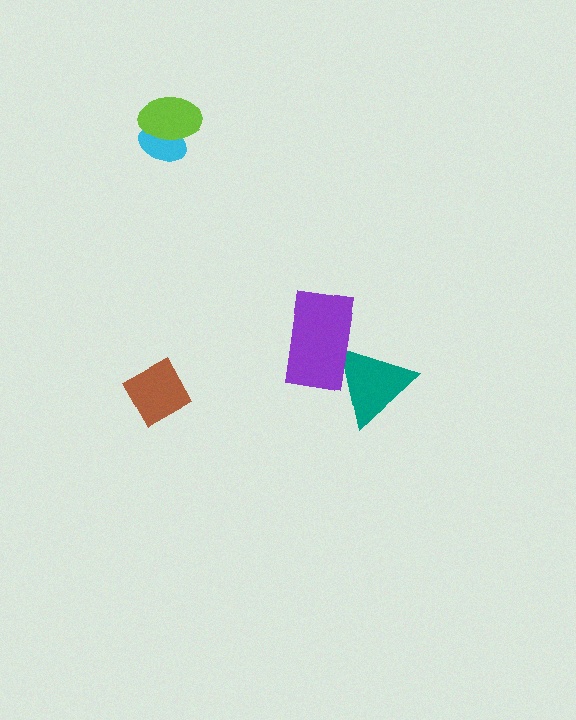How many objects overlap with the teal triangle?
1 object overlaps with the teal triangle.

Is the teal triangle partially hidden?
Yes, it is partially covered by another shape.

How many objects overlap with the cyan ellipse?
1 object overlaps with the cyan ellipse.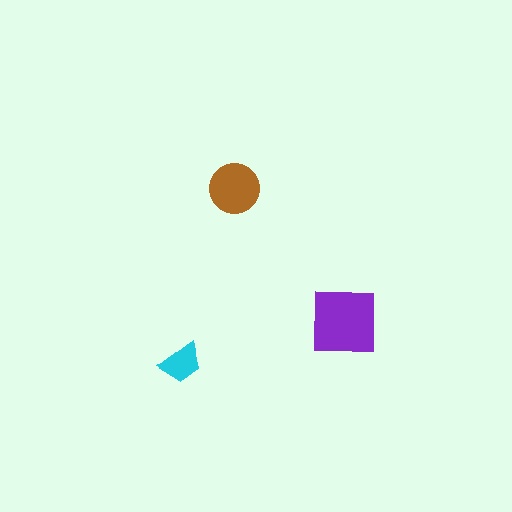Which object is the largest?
The purple square.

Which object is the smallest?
The cyan trapezoid.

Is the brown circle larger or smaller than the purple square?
Smaller.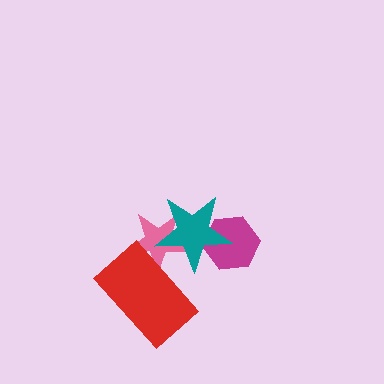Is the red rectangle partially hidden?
No, no other shape covers it.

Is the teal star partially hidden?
Yes, it is partially covered by another shape.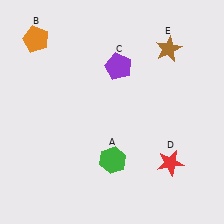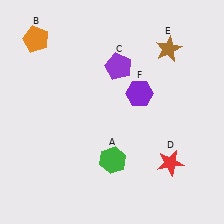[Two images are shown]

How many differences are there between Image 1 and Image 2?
There is 1 difference between the two images.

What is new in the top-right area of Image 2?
A purple hexagon (F) was added in the top-right area of Image 2.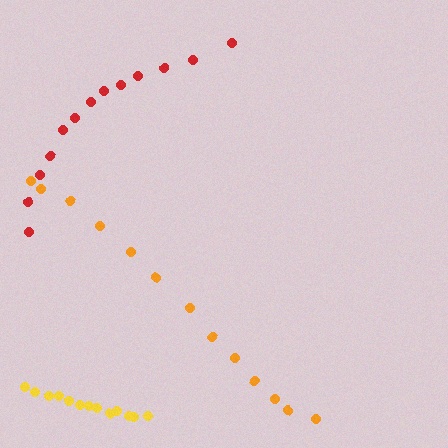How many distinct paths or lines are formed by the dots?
There are 3 distinct paths.